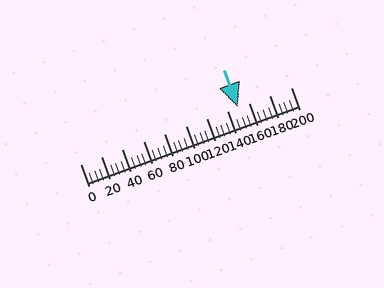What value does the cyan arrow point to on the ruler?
The cyan arrow points to approximately 150.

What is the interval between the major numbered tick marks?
The major tick marks are spaced 20 units apart.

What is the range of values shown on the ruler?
The ruler shows values from 0 to 200.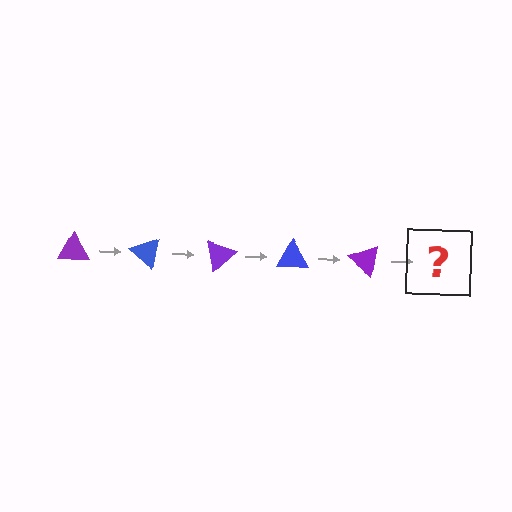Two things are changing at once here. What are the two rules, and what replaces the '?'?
The two rules are that it rotates 40 degrees each step and the color cycles through purple and blue. The '?' should be a blue triangle, rotated 200 degrees from the start.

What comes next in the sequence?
The next element should be a blue triangle, rotated 200 degrees from the start.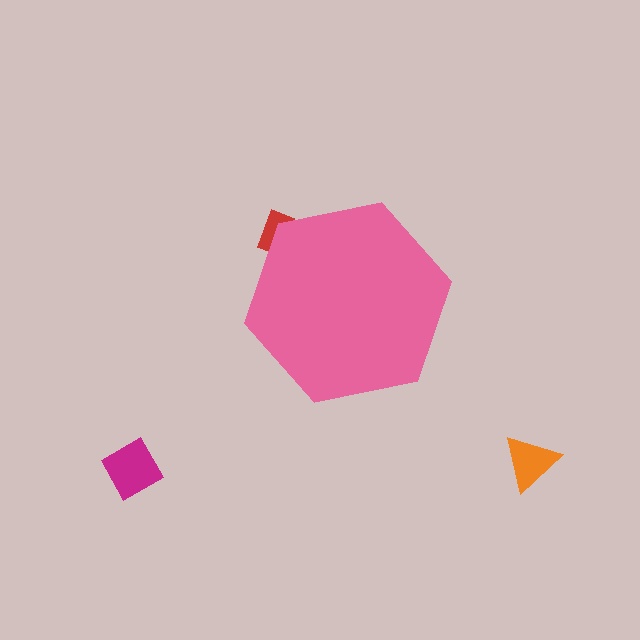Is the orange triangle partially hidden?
No, the orange triangle is fully visible.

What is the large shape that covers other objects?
A pink hexagon.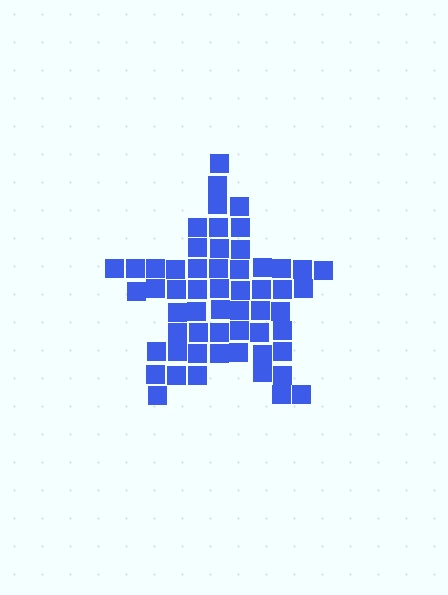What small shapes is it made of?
It is made of small squares.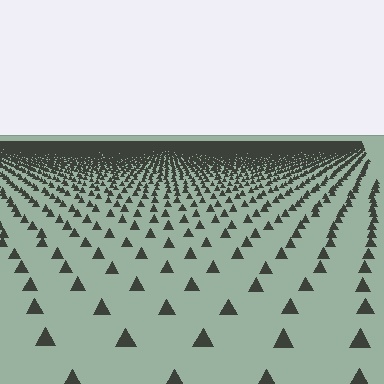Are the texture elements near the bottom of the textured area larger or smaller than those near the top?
Larger. Near the bottom, elements are closer to the viewer and appear at a bigger on-screen size.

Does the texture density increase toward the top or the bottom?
Density increases toward the top.